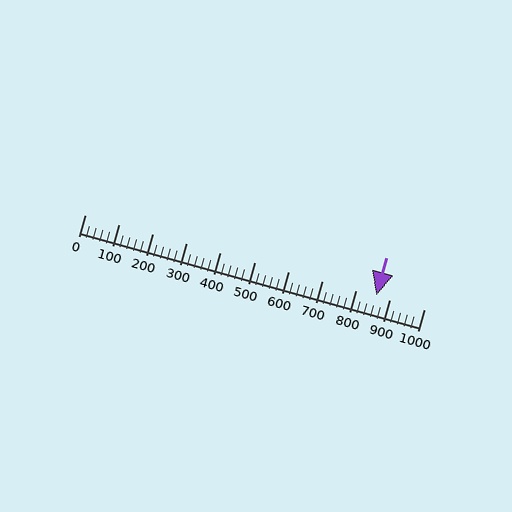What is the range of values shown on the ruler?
The ruler shows values from 0 to 1000.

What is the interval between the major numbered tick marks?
The major tick marks are spaced 100 units apart.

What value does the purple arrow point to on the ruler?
The purple arrow points to approximately 860.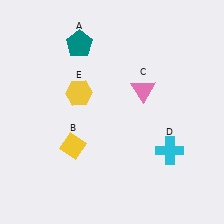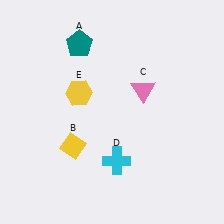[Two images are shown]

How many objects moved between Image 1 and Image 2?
1 object moved between the two images.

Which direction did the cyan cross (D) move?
The cyan cross (D) moved left.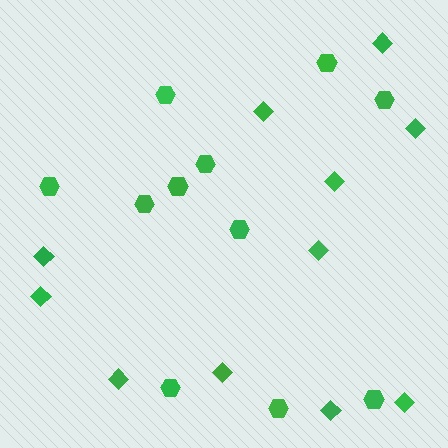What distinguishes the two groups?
There are 2 groups: one group of hexagons (11) and one group of diamonds (11).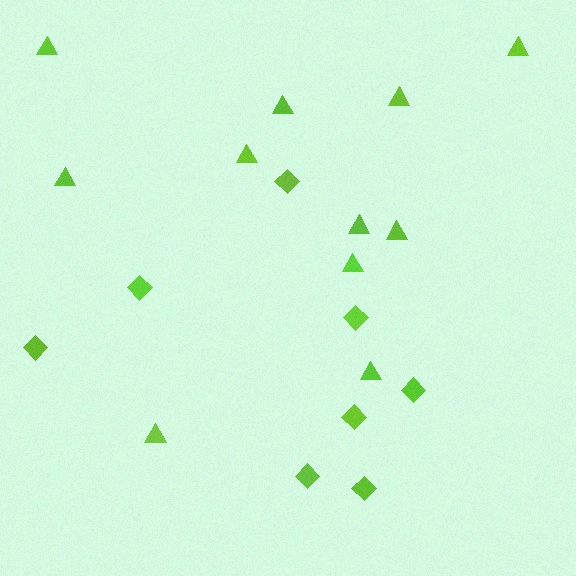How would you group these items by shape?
There are 2 groups: one group of triangles (11) and one group of diamonds (8).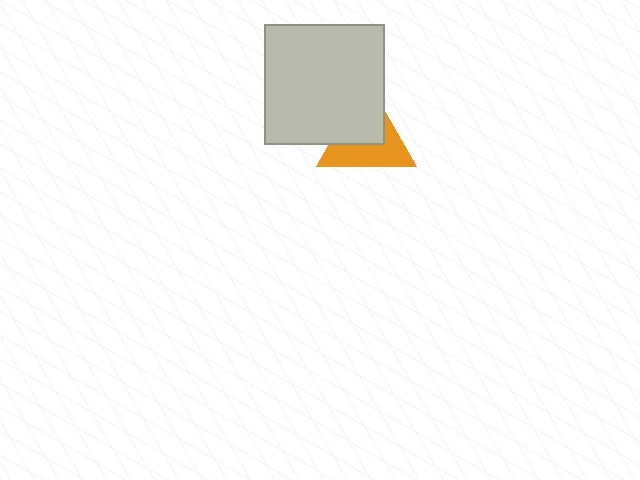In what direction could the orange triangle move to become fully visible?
The orange triangle could move toward the lower-right. That would shift it out from behind the light gray square entirely.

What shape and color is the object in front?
The object in front is a light gray square.